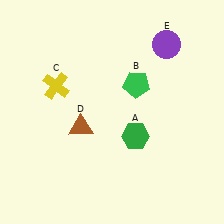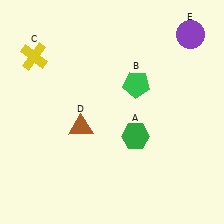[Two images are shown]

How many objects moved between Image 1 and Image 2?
2 objects moved between the two images.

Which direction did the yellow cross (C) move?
The yellow cross (C) moved up.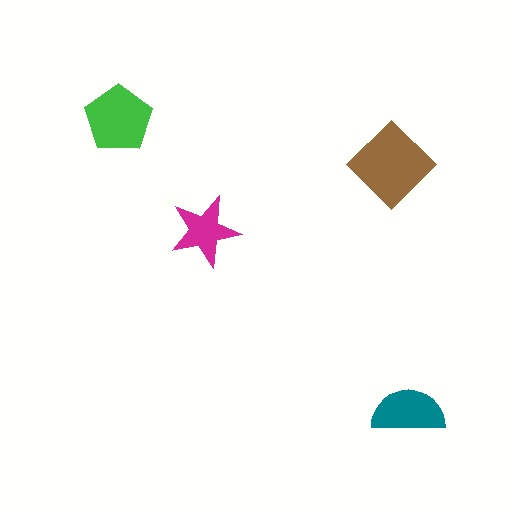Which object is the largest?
The brown diamond.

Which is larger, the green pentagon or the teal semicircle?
The green pentagon.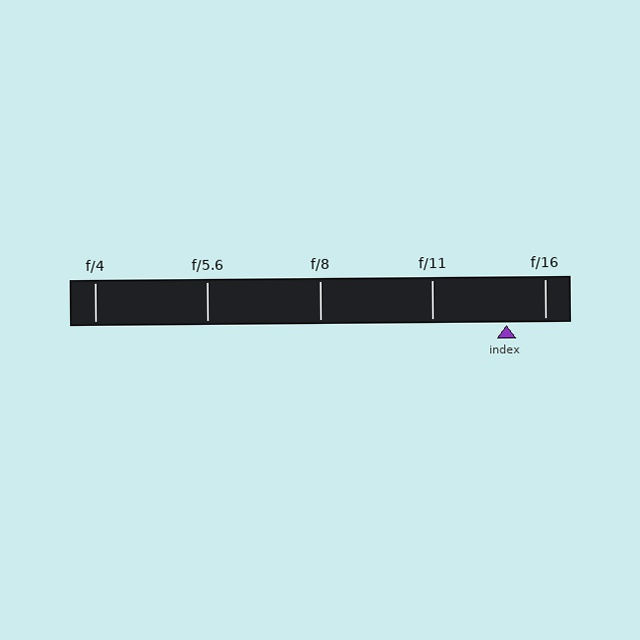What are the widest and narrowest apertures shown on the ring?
The widest aperture shown is f/4 and the narrowest is f/16.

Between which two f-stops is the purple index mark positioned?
The index mark is between f/11 and f/16.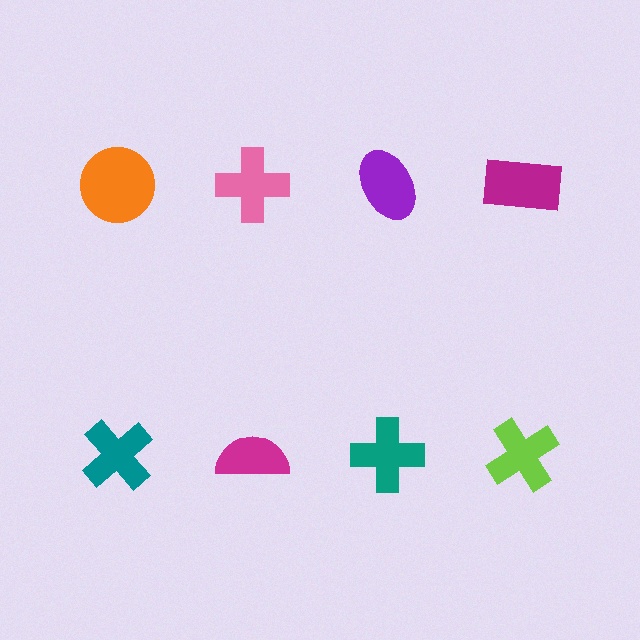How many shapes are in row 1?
4 shapes.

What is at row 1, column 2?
A pink cross.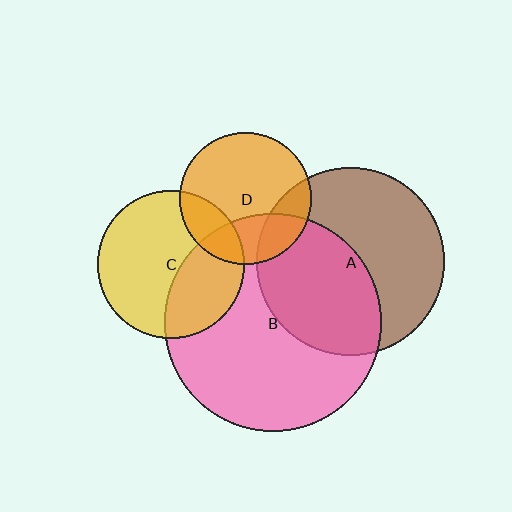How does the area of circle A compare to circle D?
Approximately 2.0 times.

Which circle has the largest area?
Circle B (pink).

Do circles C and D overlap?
Yes.